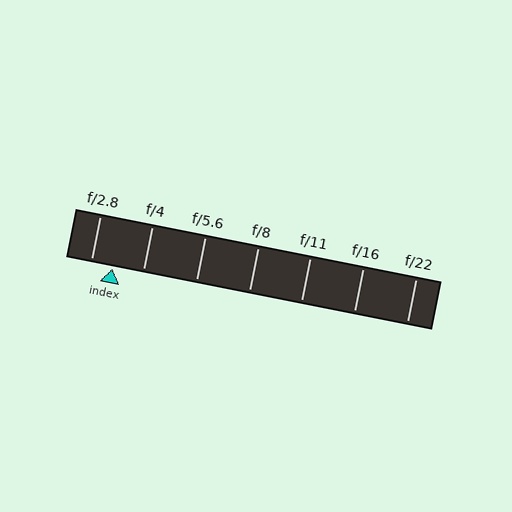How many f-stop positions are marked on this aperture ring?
There are 7 f-stop positions marked.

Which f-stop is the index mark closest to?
The index mark is closest to f/2.8.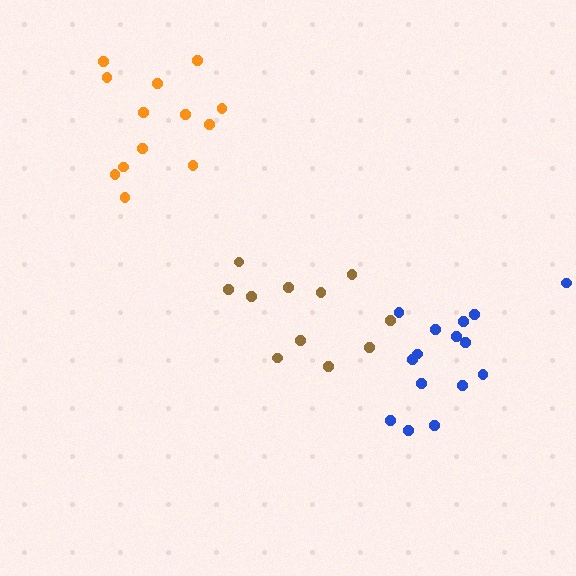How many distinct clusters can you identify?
There are 3 distinct clusters.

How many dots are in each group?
Group 1: 14 dots, Group 2: 15 dots, Group 3: 11 dots (40 total).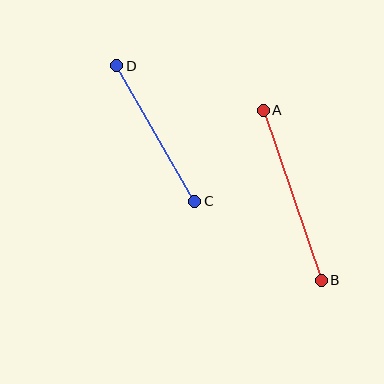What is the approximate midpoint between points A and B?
The midpoint is at approximately (292, 195) pixels.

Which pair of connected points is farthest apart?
Points A and B are farthest apart.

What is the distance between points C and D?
The distance is approximately 156 pixels.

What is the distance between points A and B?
The distance is approximately 180 pixels.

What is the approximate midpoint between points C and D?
The midpoint is at approximately (156, 134) pixels.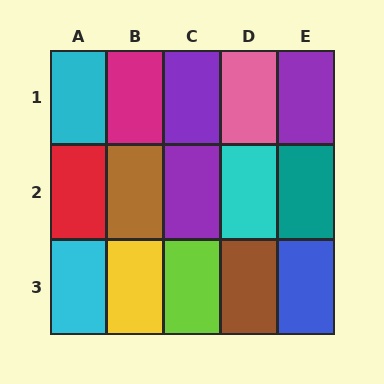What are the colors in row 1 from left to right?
Cyan, magenta, purple, pink, purple.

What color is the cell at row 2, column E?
Teal.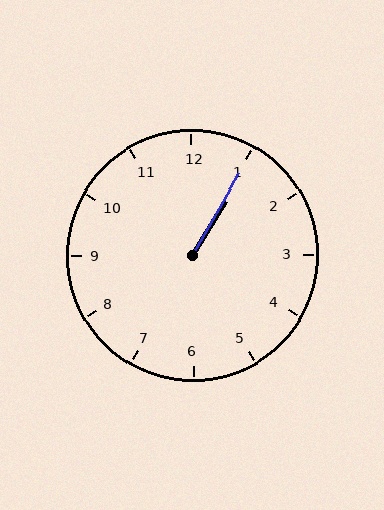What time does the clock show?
1:05.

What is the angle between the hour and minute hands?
Approximately 2 degrees.